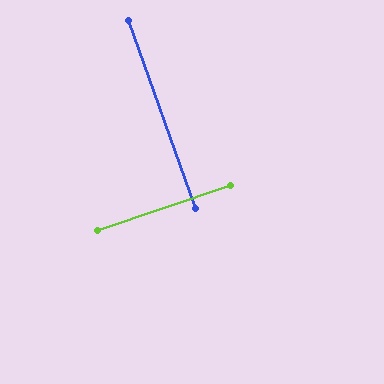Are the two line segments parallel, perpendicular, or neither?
Perpendicular — they meet at approximately 89°.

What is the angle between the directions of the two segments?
Approximately 89 degrees.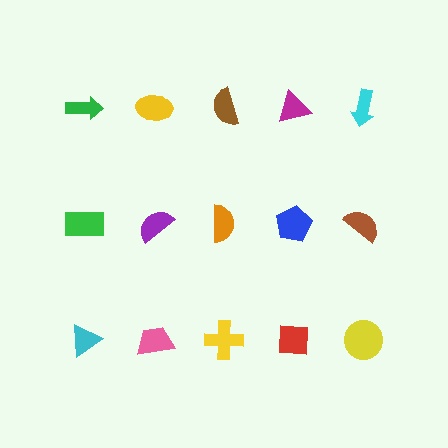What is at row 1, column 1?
A green arrow.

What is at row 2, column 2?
A purple semicircle.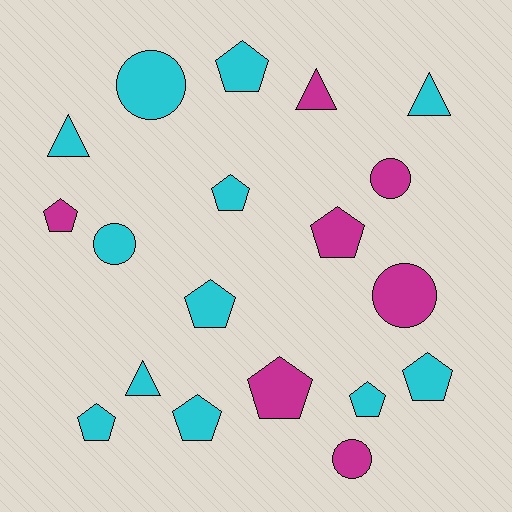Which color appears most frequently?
Cyan, with 12 objects.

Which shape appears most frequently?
Pentagon, with 10 objects.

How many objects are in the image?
There are 19 objects.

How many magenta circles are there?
There are 3 magenta circles.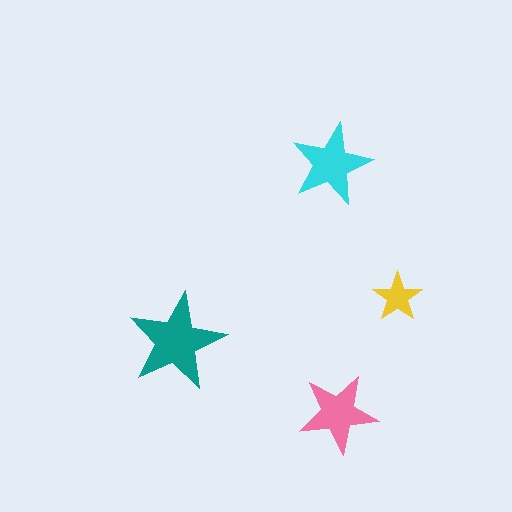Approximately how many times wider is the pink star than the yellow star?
About 1.5 times wider.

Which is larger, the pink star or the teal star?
The teal one.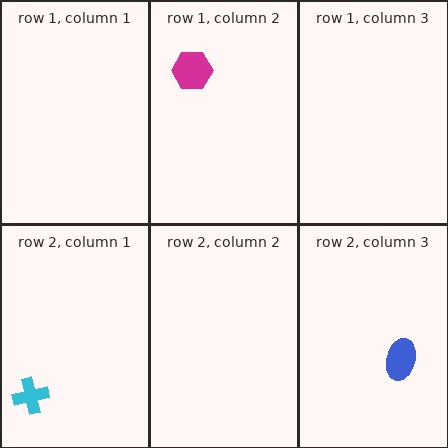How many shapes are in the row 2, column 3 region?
1.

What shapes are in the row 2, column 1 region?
The cyan cross.